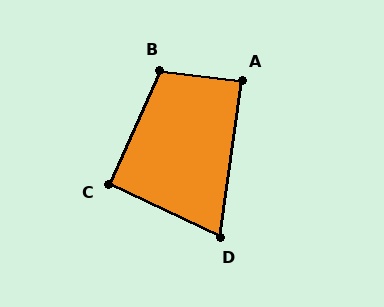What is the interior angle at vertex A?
Approximately 89 degrees (approximately right).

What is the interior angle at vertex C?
Approximately 91 degrees (approximately right).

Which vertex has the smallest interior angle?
D, at approximately 73 degrees.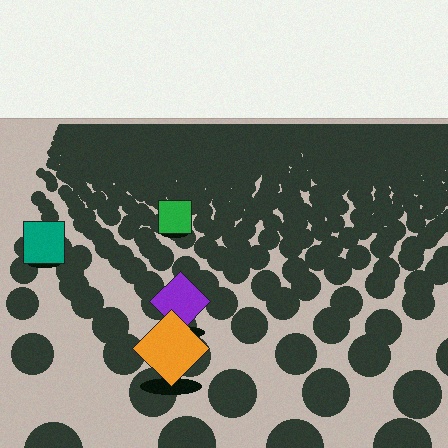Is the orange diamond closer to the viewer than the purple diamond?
Yes. The orange diamond is closer — you can tell from the texture gradient: the ground texture is coarser near it.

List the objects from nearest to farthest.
From nearest to farthest: the orange diamond, the purple diamond, the teal square, the green square.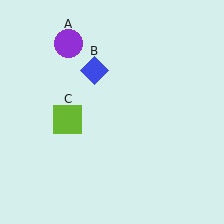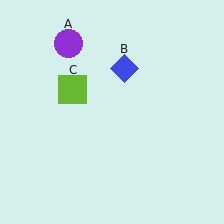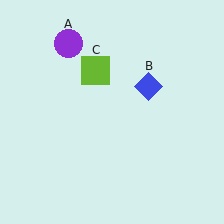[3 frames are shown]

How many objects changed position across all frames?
2 objects changed position: blue diamond (object B), lime square (object C).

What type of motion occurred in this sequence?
The blue diamond (object B), lime square (object C) rotated clockwise around the center of the scene.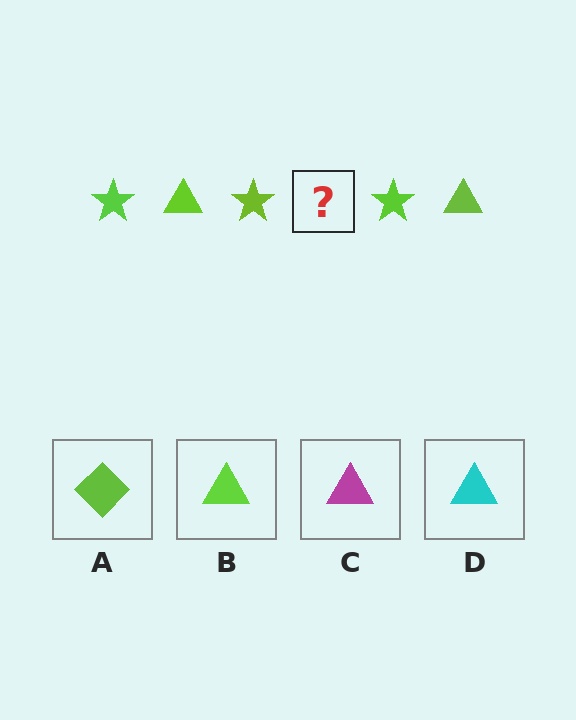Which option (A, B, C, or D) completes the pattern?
B.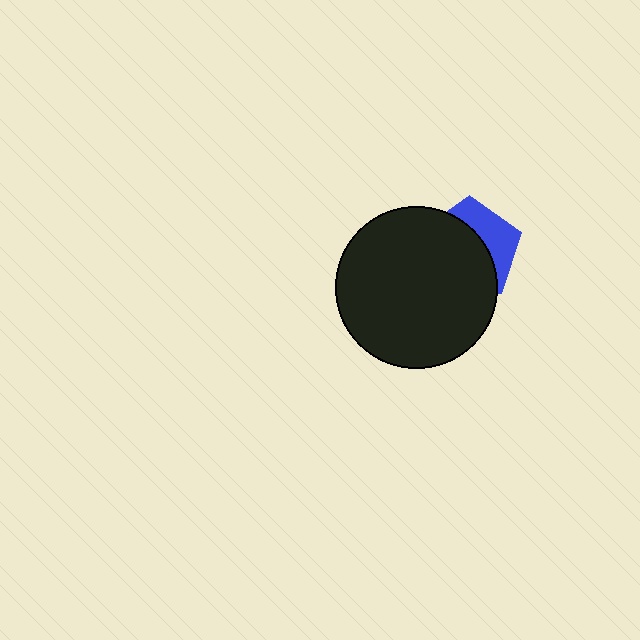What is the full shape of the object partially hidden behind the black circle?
The partially hidden object is a blue pentagon.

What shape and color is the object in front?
The object in front is a black circle.